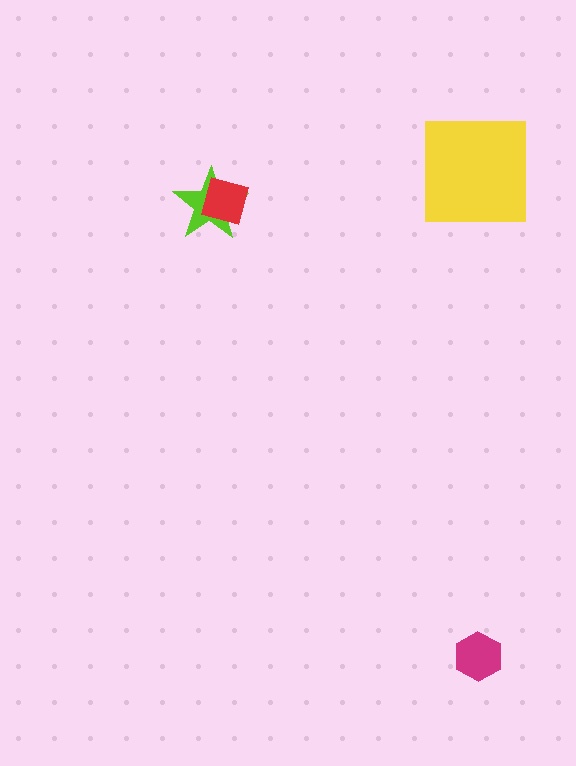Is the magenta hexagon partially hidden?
No, no other shape covers it.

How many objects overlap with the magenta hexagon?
0 objects overlap with the magenta hexagon.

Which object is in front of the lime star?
The red square is in front of the lime star.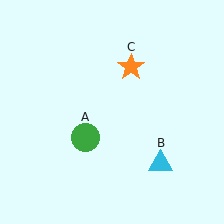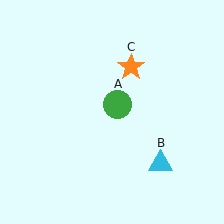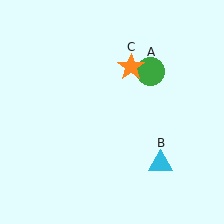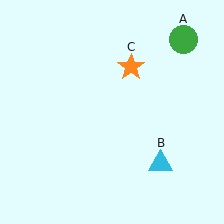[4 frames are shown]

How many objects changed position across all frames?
1 object changed position: green circle (object A).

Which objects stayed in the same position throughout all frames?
Cyan triangle (object B) and orange star (object C) remained stationary.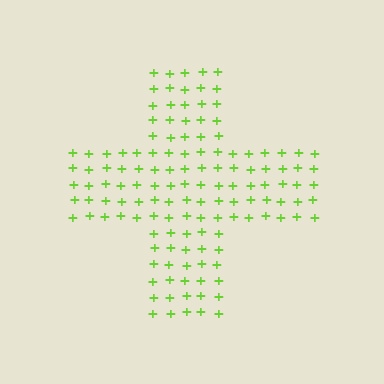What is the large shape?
The large shape is a cross.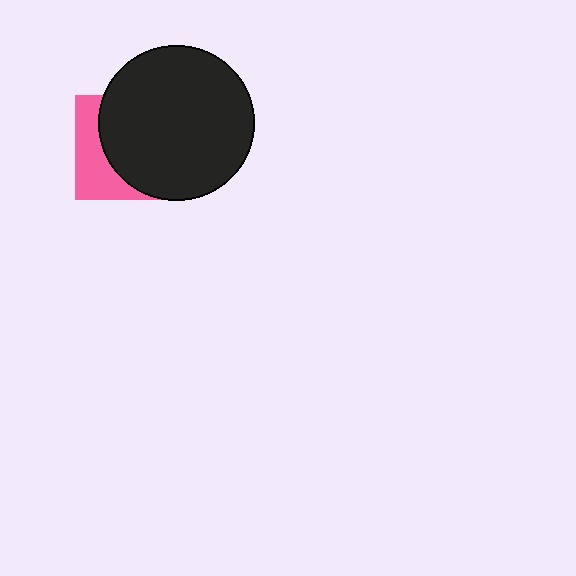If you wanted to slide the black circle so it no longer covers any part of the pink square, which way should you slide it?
Slide it right — that is the most direct way to separate the two shapes.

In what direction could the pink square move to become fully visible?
The pink square could move left. That would shift it out from behind the black circle entirely.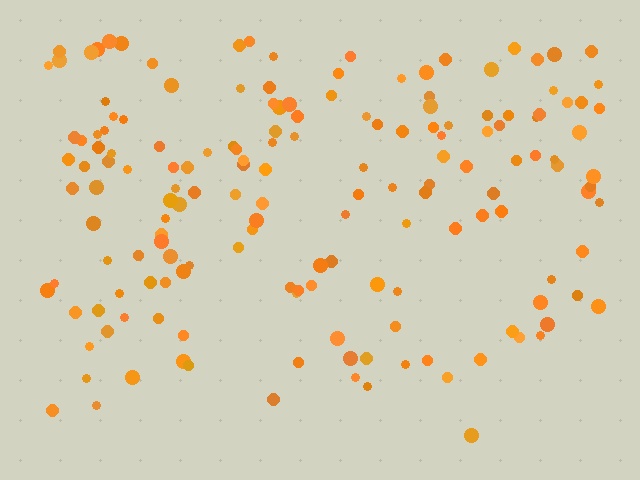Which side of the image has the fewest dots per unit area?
The bottom.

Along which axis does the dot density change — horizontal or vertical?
Vertical.